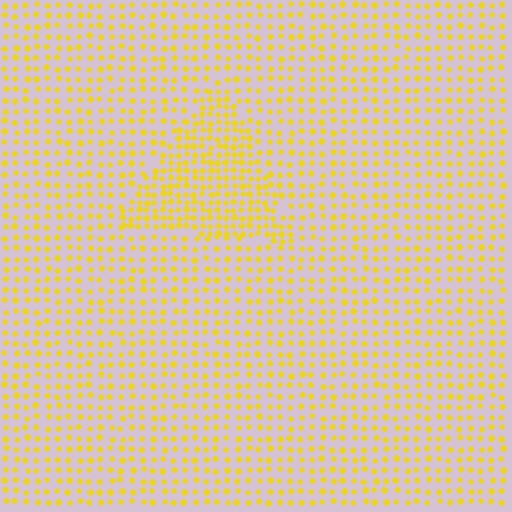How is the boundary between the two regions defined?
The boundary is defined by a change in element density (approximately 1.8x ratio). All elements are the same color, size, and shape.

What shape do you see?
I see a triangle.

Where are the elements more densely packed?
The elements are more densely packed inside the triangle boundary.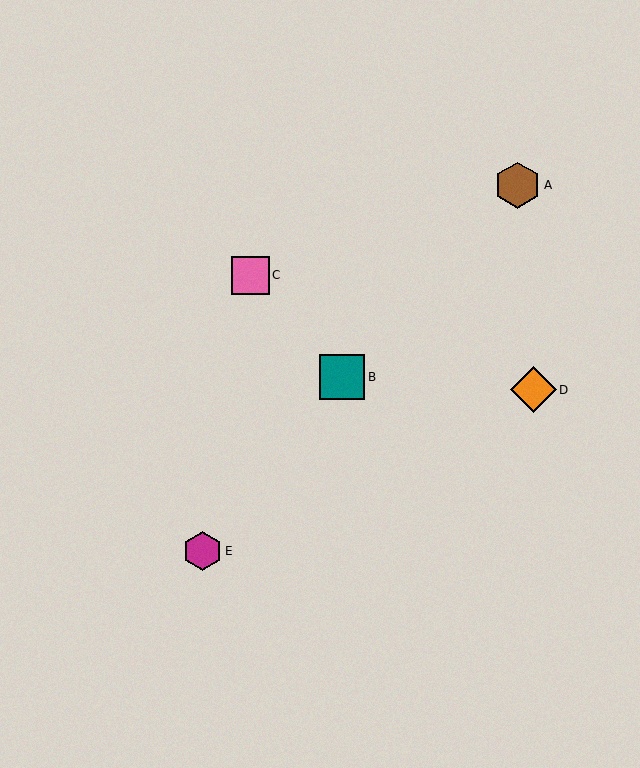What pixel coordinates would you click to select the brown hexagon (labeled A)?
Click at (517, 185) to select the brown hexagon A.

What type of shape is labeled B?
Shape B is a teal square.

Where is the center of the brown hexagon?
The center of the brown hexagon is at (517, 185).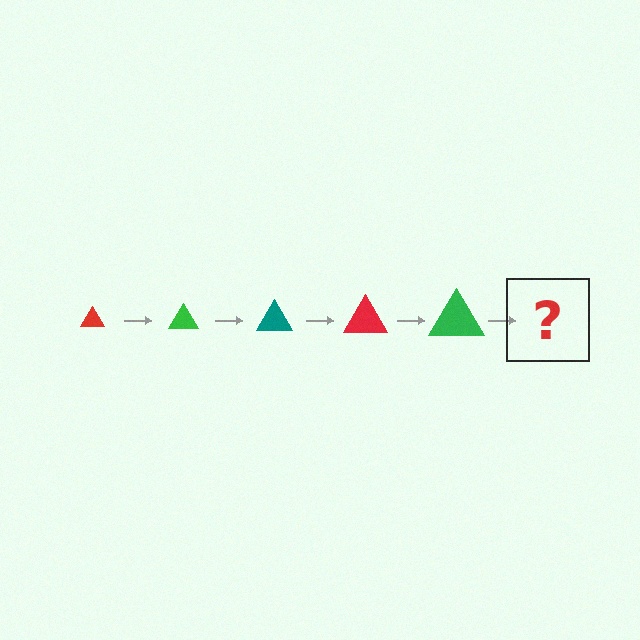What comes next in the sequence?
The next element should be a teal triangle, larger than the previous one.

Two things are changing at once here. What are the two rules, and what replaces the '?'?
The two rules are that the triangle grows larger each step and the color cycles through red, green, and teal. The '?' should be a teal triangle, larger than the previous one.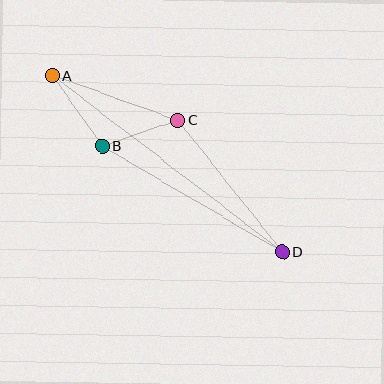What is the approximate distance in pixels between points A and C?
The distance between A and C is approximately 133 pixels.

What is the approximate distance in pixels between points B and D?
The distance between B and D is approximately 209 pixels.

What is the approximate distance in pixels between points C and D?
The distance between C and D is approximately 168 pixels.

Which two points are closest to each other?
Points B and C are closest to each other.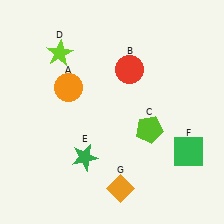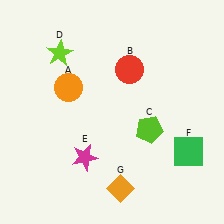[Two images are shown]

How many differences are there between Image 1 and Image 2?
There is 1 difference between the two images.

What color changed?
The star (E) changed from green in Image 1 to magenta in Image 2.